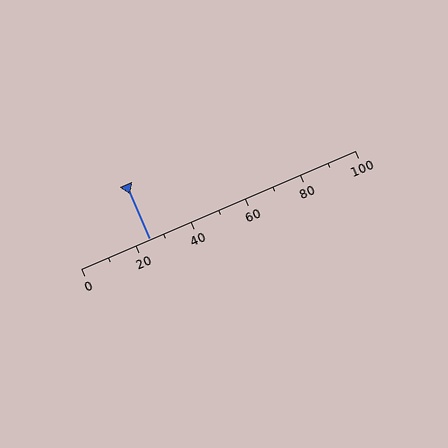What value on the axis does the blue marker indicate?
The marker indicates approximately 25.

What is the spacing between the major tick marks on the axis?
The major ticks are spaced 20 apart.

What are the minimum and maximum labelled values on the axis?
The axis runs from 0 to 100.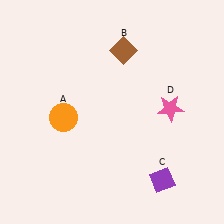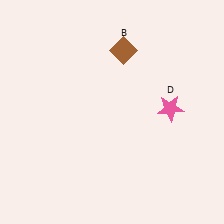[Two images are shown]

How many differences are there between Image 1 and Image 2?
There are 2 differences between the two images.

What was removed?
The purple diamond (C), the orange circle (A) were removed in Image 2.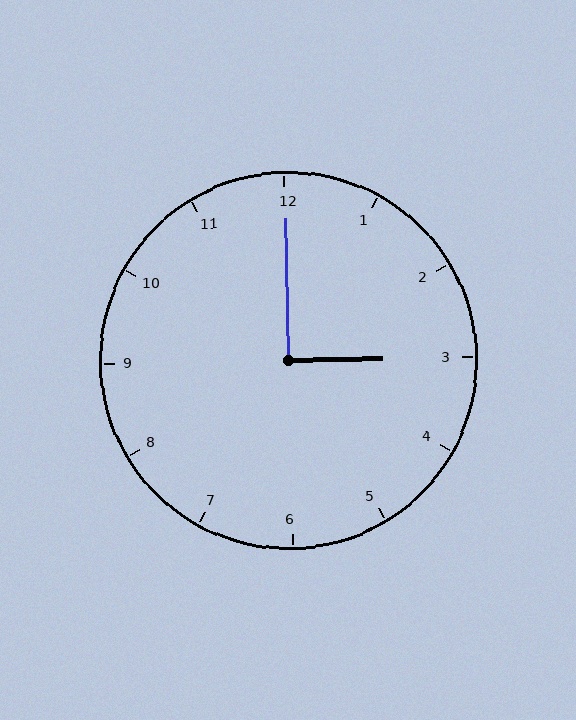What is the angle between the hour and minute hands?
Approximately 90 degrees.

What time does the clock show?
3:00.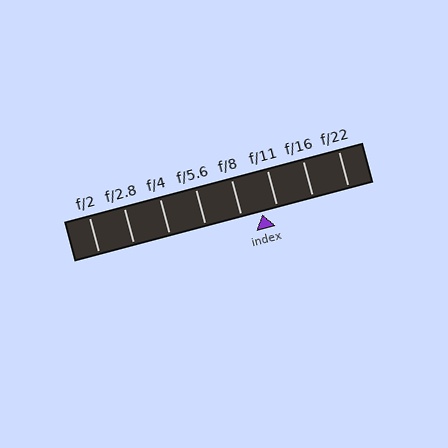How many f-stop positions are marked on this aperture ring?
There are 8 f-stop positions marked.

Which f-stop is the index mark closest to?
The index mark is closest to f/11.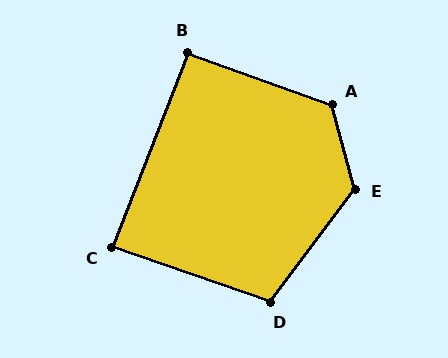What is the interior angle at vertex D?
Approximately 108 degrees (obtuse).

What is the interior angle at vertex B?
Approximately 92 degrees (approximately right).